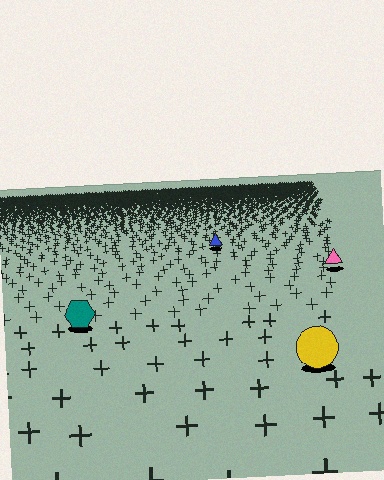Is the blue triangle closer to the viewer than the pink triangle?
No. The pink triangle is closer — you can tell from the texture gradient: the ground texture is coarser near it.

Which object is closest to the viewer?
The yellow circle is closest. The texture marks near it are larger and more spread out.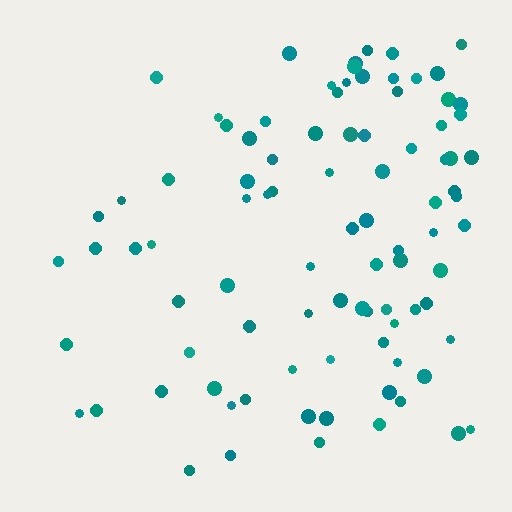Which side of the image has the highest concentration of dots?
The right.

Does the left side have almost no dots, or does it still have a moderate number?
Still a moderate number, just noticeably fewer than the right.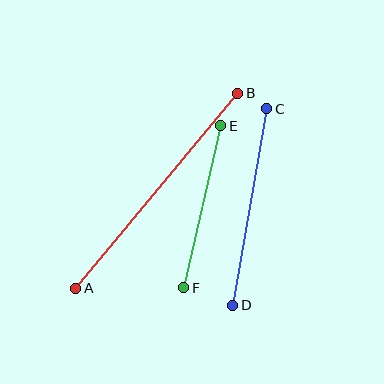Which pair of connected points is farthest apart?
Points A and B are farthest apart.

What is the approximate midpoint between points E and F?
The midpoint is at approximately (202, 207) pixels.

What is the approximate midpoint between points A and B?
The midpoint is at approximately (157, 191) pixels.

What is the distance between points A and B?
The distance is approximately 253 pixels.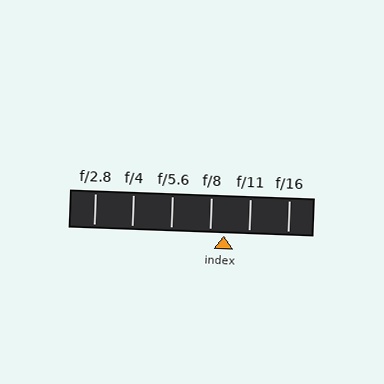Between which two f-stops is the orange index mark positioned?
The index mark is between f/8 and f/11.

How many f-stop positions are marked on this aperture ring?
There are 6 f-stop positions marked.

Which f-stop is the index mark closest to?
The index mark is closest to f/8.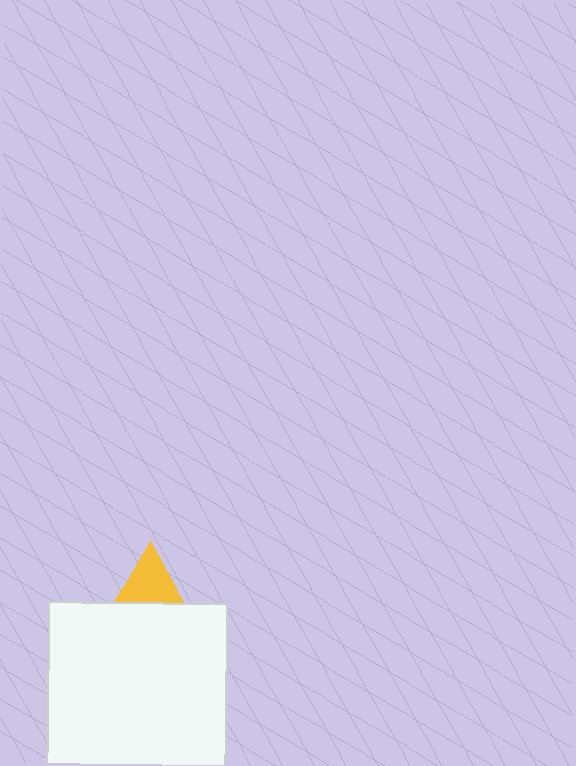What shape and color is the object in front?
The object in front is a white square.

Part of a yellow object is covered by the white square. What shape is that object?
It is a triangle.